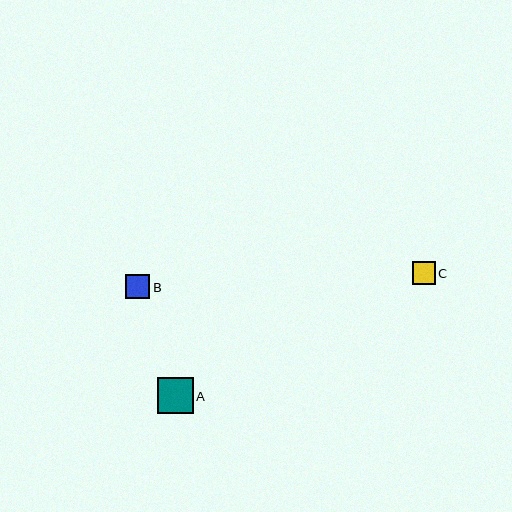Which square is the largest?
Square A is the largest with a size of approximately 36 pixels.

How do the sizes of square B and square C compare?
Square B and square C are approximately the same size.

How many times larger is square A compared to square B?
Square A is approximately 1.5 times the size of square B.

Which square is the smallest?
Square C is the smallest with a size of approximately 22 pixels.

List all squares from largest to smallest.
From largest to smallest: A, B, C.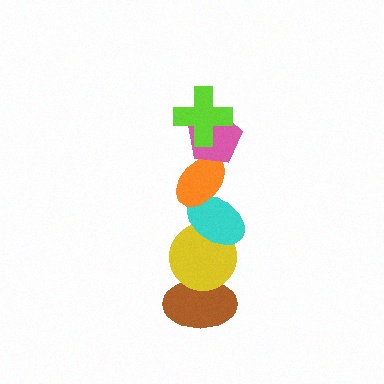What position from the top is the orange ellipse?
The orange ellipse is 3rd from the top.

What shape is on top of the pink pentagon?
The lime cross is on top of the pink pentagon.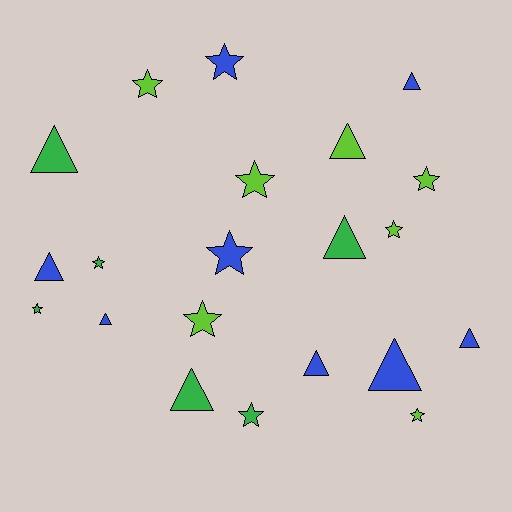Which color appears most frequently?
Blue, with 8 objects.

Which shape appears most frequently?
Star, with 11 objects.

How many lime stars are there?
There are 6 lime stars.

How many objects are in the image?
There are 21 objects.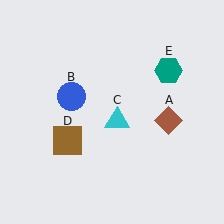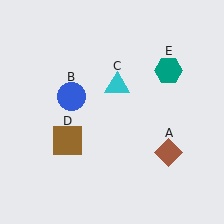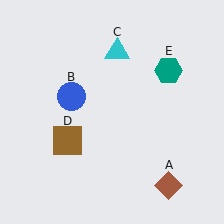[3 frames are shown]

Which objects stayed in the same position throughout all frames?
Blue circle (object B) and brown square (object D) and teal hexagon (object E) remained stationary.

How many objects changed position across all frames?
2 objects changed position: brown diamond (object A), cyan triangle (object C).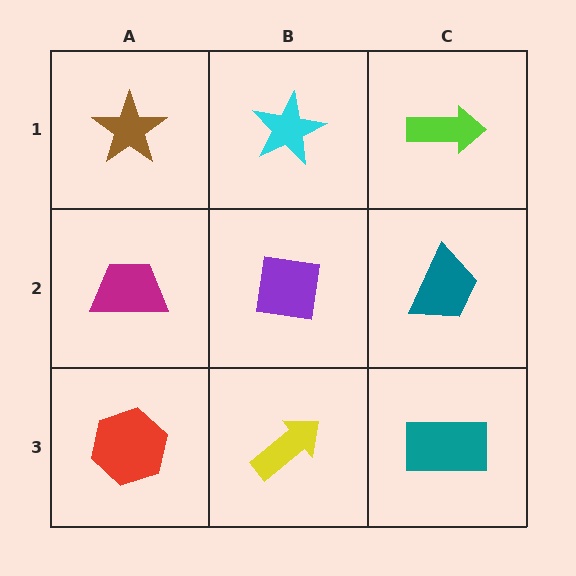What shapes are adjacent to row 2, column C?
A lime arrow (row 1, column C), a teal rectangle (row 3, column C), a purple square (row 2, column B).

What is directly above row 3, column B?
A purple square.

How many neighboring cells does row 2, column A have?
3.